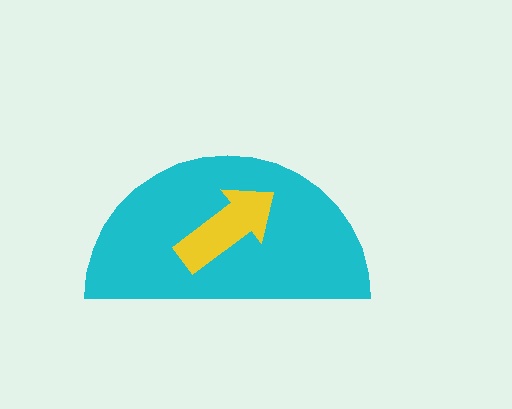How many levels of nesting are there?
2.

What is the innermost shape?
The yellow arrow.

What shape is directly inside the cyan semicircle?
The yellow arrow.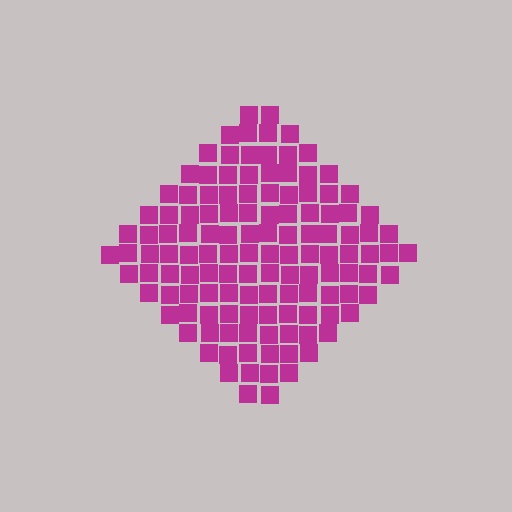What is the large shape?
The large shape is a diamond.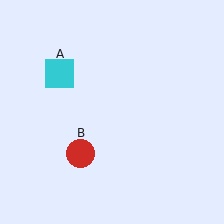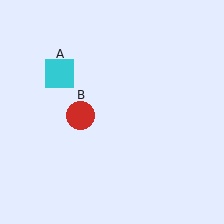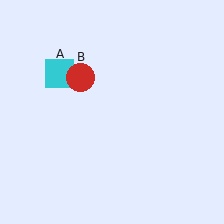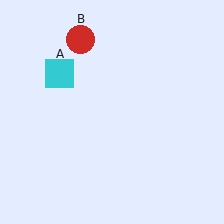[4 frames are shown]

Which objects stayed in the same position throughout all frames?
Cyan square (object A) remained stationary.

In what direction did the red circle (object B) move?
The red circle (object B) moved up.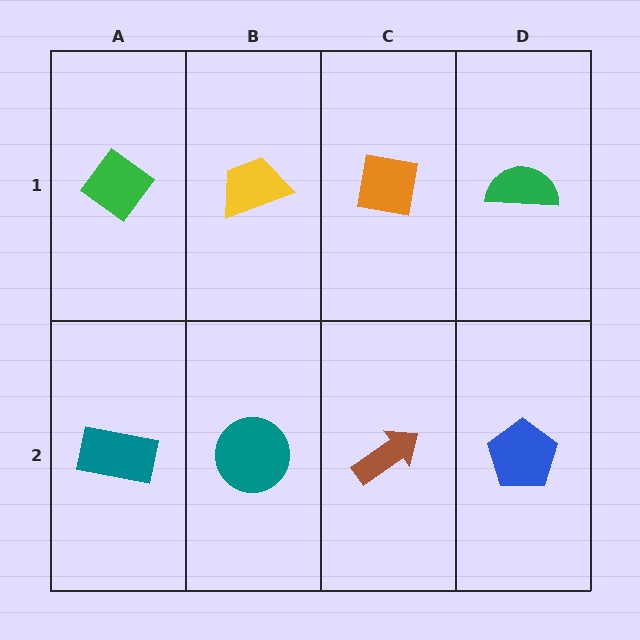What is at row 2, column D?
A blue pentagon.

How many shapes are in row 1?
4 shapes.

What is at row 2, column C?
A brown arrow.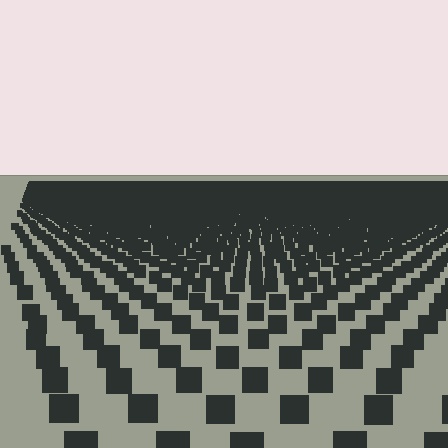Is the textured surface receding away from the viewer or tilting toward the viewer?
The surface is receding away from the viewer. Texture elements get smaller and denser toward the top.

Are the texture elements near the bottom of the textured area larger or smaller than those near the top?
Larger. Near the bottom, elements are closer to the viewer and appear at a bigger on-screen size.